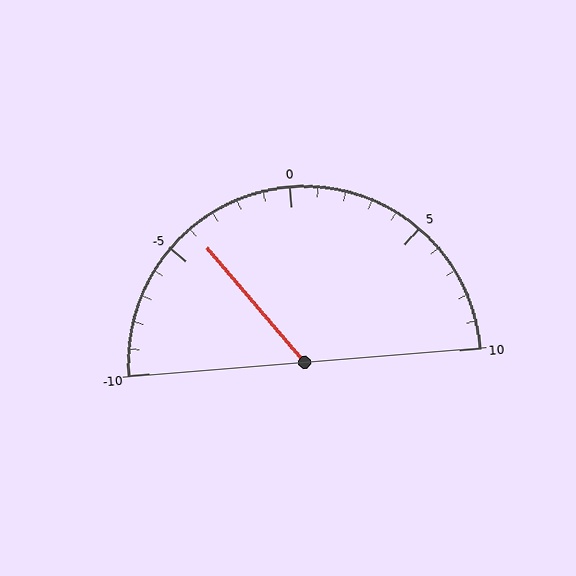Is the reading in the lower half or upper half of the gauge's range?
The reading is in the lower half of the range (-10 to 10).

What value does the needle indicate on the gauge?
The needle indicates approximately -4.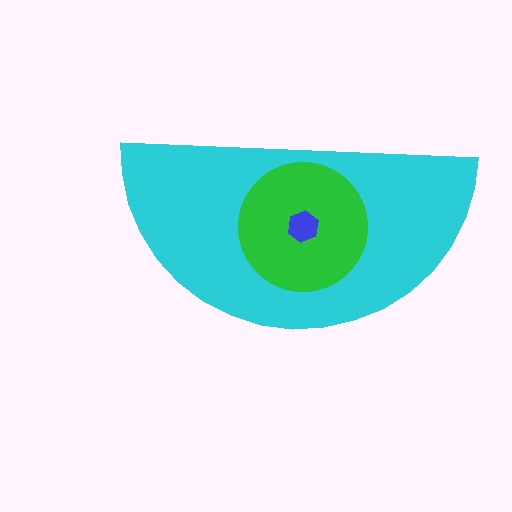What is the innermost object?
The blue hexagon.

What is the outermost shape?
The cyan semicircle.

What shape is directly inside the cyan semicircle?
The green circle.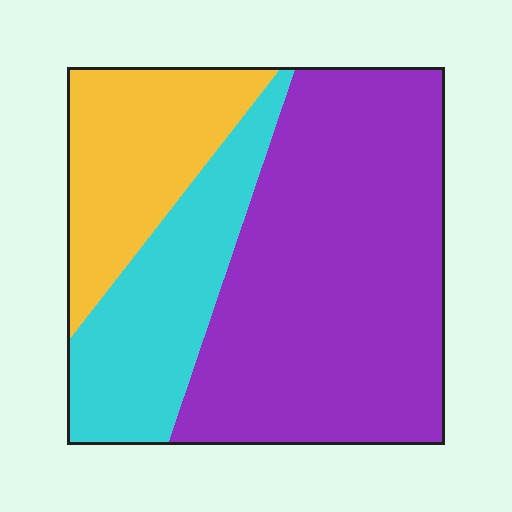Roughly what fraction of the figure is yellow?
Yellow covers 21% of the figure.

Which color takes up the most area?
Purple, at roughly 55%.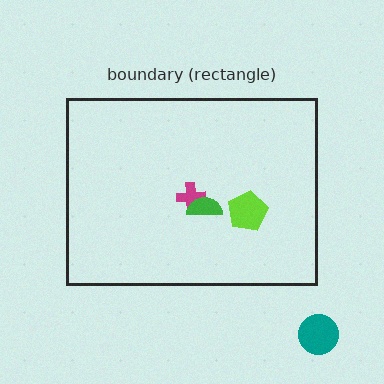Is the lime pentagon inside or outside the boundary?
Inside.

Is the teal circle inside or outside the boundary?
Outside.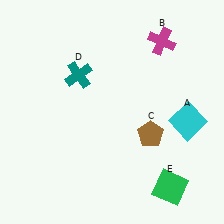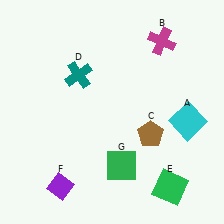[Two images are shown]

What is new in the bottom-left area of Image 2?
A purple diamond (F) was added in the bottom-left area of Image 2.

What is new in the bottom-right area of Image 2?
A green square (G) was added in the bottom-right area of Image 2.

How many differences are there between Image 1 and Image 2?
There are 2 differences between the two images.